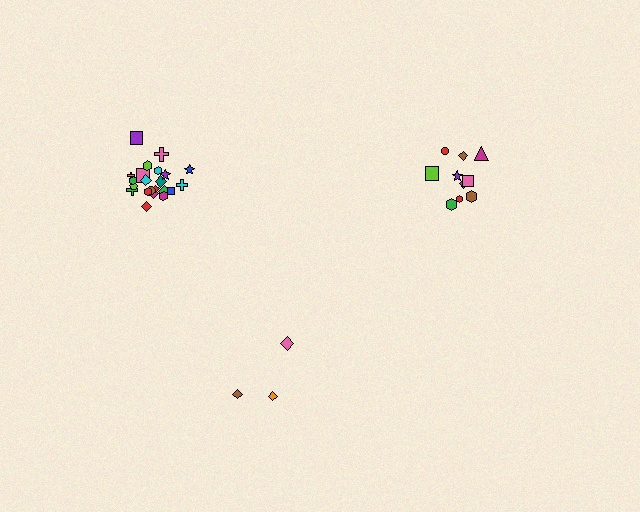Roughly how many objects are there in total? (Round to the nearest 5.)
Roughly 35 objects in total.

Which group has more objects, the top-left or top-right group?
The top-left group.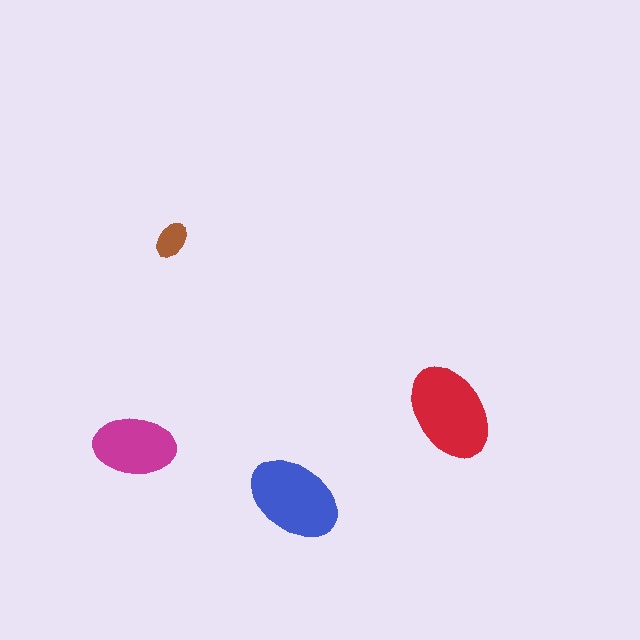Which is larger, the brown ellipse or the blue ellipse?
The blue one.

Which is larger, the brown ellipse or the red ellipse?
The red one.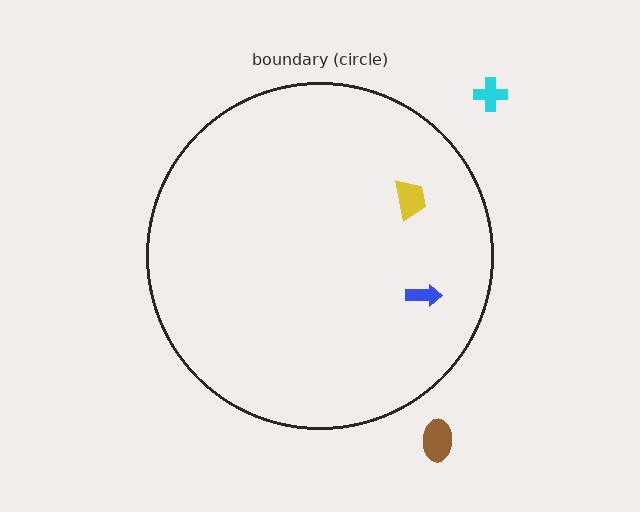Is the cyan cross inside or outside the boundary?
Outside.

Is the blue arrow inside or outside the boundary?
Inside.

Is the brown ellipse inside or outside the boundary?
Outside.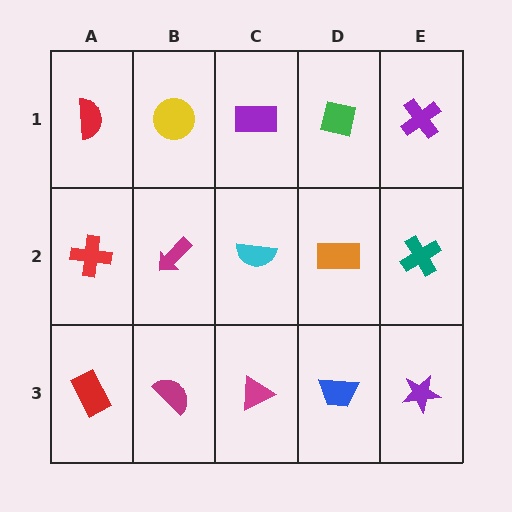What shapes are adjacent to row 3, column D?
An orange rectangle (row 2, column D), a magenta triangle (row 3, column C), a purple star (row 3, column E).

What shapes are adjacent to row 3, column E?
A teal cross (row 2, column E), a blue trapezoid (row 3, column D).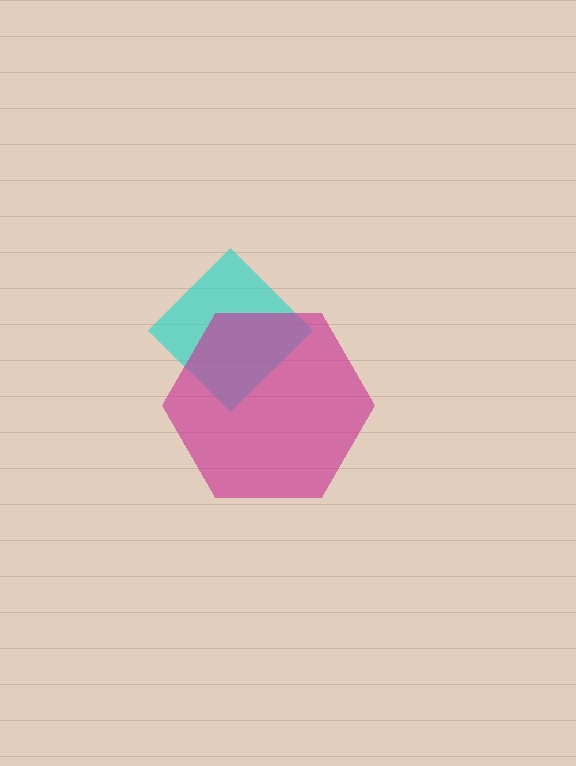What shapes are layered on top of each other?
The layered shapes are: a cyan diamond, a magenta hexagon.